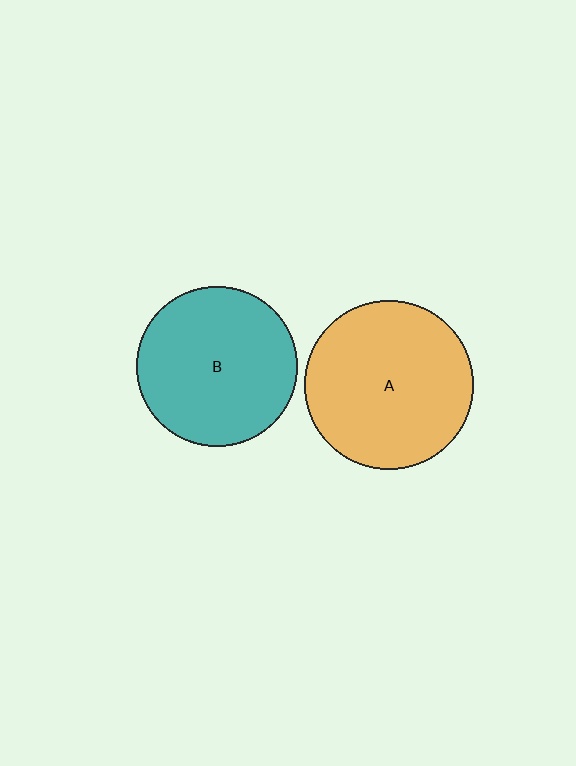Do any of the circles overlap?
No, none of the circles overlap.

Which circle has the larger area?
Circle A (orange).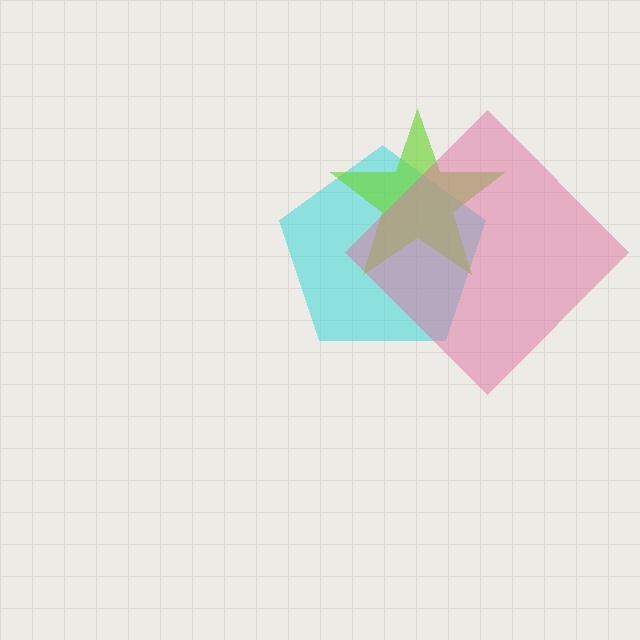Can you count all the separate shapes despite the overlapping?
Yes, there are 3 separate shapes.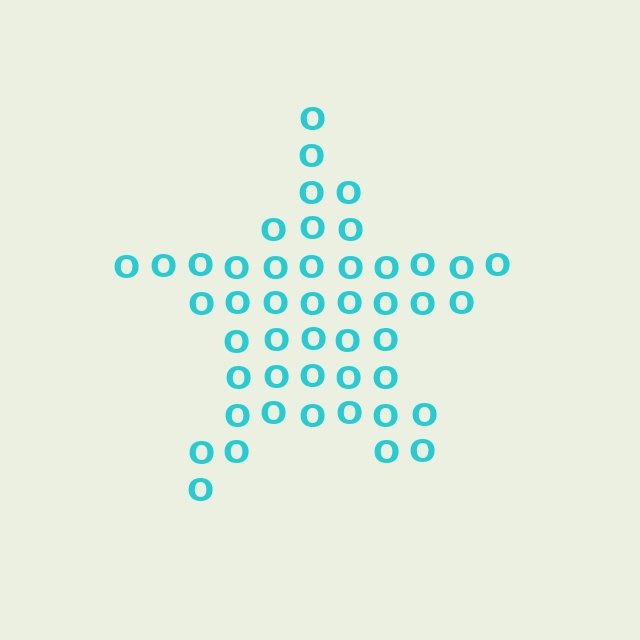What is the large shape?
The large shape is a star.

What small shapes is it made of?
It is made of small letter O's.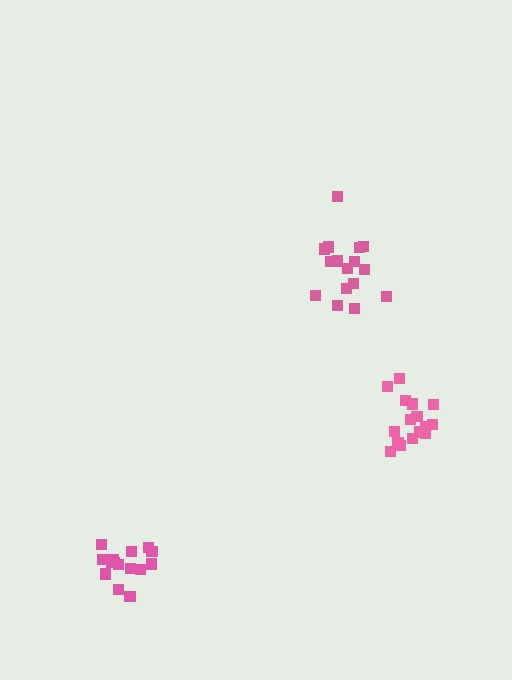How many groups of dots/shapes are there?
There are 3 groups.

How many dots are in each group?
Group 1: 16 dots, Group 2: 15 dots, Group 3: 16 dots (47 total).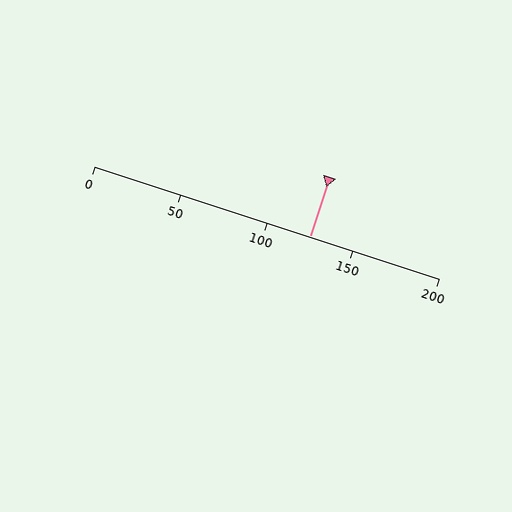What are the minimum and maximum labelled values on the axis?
The axis runs from 0 to 200.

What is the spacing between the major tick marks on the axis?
The major ticks are spaced 50 apart.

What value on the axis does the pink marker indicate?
The marker indicates approximately 125.